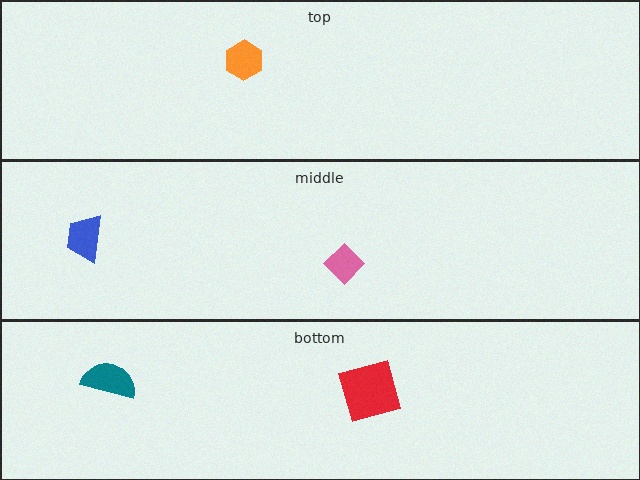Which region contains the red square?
The bottom region.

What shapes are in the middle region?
The pink diamond, the blue trapezoid.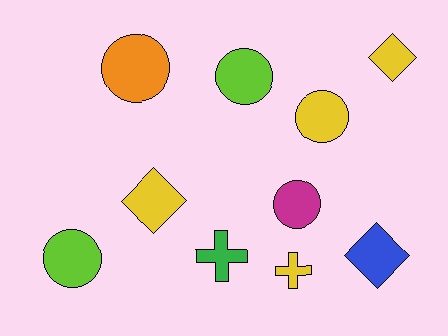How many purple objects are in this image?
There are no purple objects.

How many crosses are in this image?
There are 2 crosses.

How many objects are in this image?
There are 10 objects.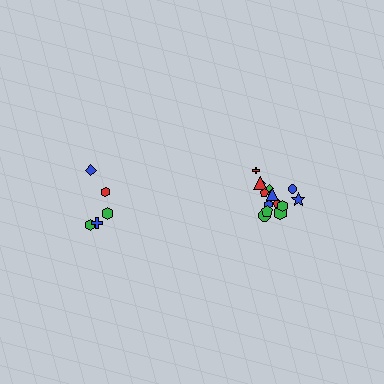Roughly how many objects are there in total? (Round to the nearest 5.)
Roughly 20 objects in total.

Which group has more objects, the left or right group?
The right group.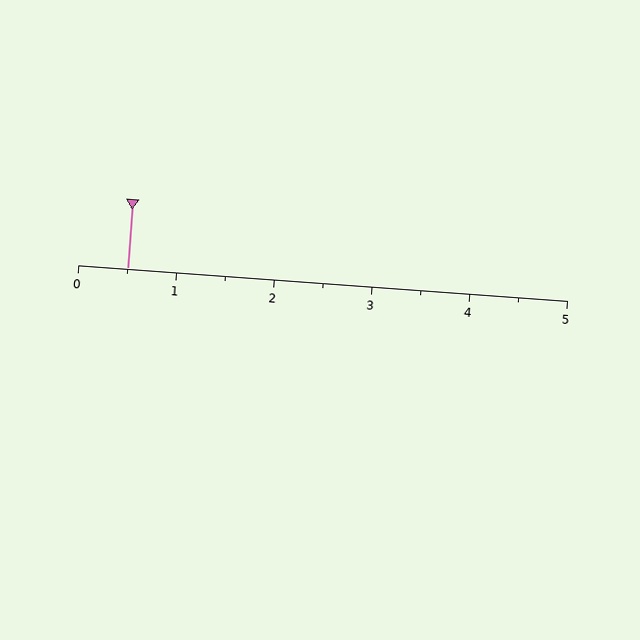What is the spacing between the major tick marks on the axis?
The major ticks are spaced 1 apart.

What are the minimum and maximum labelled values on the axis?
The axis runs from 0 to 5.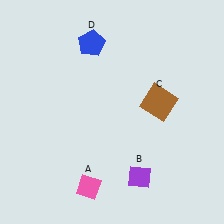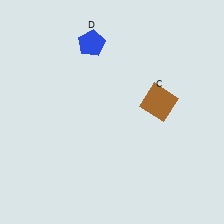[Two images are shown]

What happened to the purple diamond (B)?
The purple diamond (B) was removed in Image 2. It was in the bottom-right area of Image 1.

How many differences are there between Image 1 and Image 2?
There are 2 differences between the two images.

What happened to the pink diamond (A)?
The pink diamond (A) was removed in Image 2. It was in the bottom-left area of Image 1.